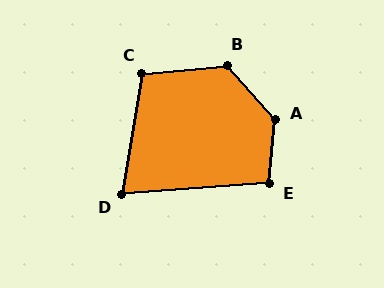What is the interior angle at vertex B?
Approximately 125 degrees (obtuse).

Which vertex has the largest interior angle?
A, at approximately 134 degrees.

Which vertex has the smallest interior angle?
D, at approximately 76 degrees.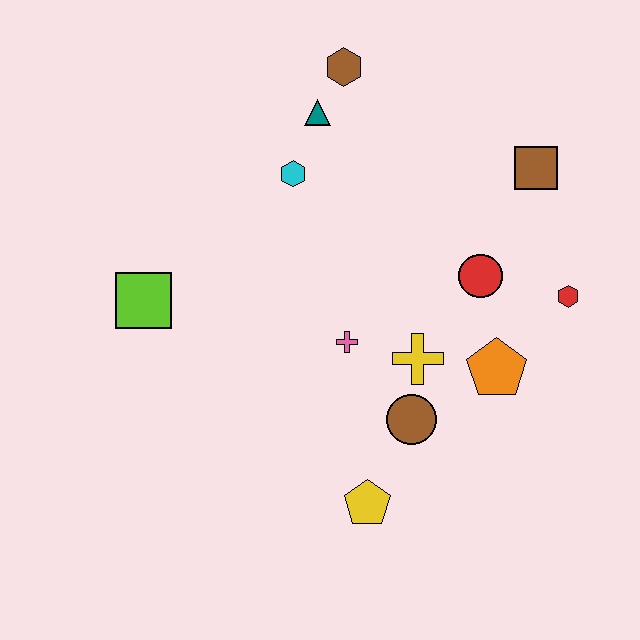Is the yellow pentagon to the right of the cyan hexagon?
Yes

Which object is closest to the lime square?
The cyan hexagon is closest to the lime square.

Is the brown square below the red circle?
No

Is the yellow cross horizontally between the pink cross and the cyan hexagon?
No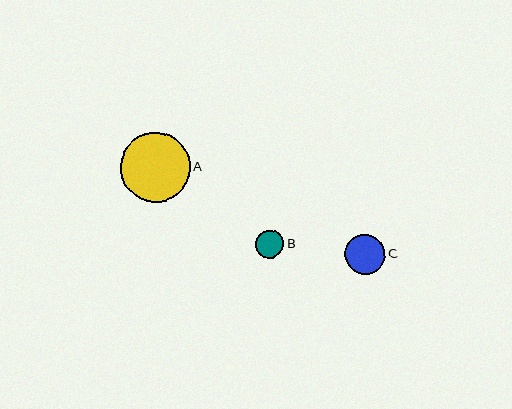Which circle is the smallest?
Circle B is the smallest with a size of approximately 28 pixels.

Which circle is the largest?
Circle A is the largest with a size of approximately 70 pixels.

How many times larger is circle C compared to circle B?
Circle C is approximately 1.4 times the size of circle B.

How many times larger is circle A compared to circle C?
Circle A is approximately 1.8 times the size of circle C.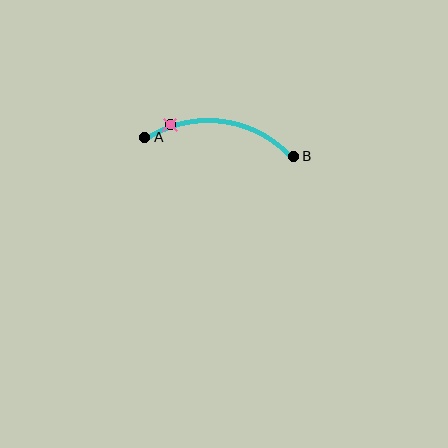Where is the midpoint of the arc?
The arc midpoint is the point on the curve farthest from the straight line joining A and B. It sits above that line.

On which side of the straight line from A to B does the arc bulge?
The arc bulges above the straight line connecting A and B.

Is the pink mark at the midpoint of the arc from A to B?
No. The pink mark lies on the arc but is closer to endpoint A. The arc midpoint would be at the point on the curve equidistant along the arc from both A and B.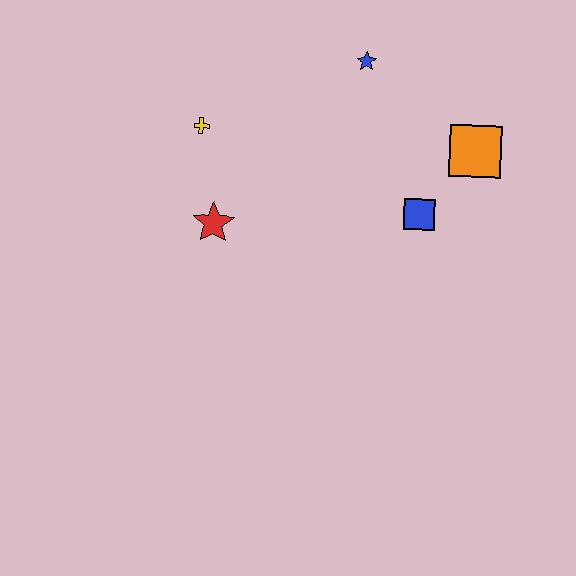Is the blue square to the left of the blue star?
No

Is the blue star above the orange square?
Yes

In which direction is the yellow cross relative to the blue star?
The yellow cross is to the left of the blue star.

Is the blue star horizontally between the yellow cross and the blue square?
Yes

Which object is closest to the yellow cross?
The red star is closest to the yellow cross.